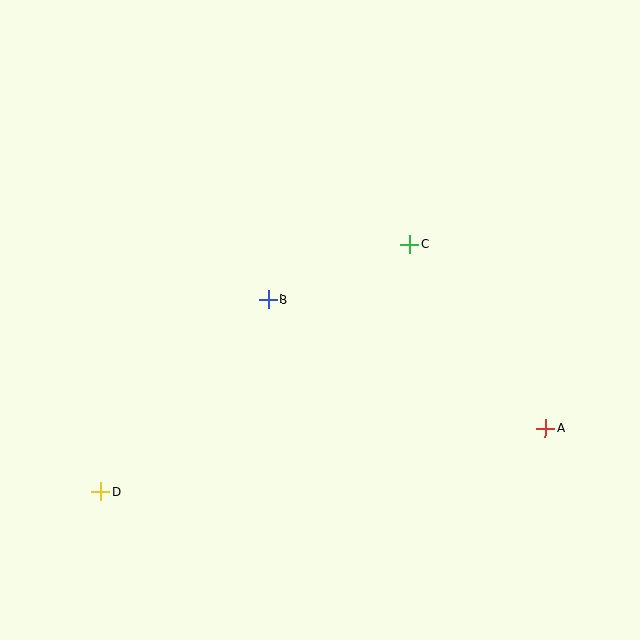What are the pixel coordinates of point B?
Point B is at (269, 299).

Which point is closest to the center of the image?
Point B at (269, 299) is closest to the center.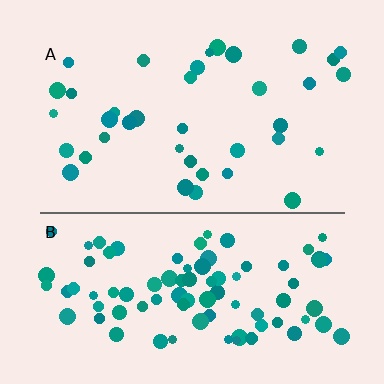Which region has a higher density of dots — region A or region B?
B (the bottom).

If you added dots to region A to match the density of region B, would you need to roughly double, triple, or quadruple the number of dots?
Approximately double.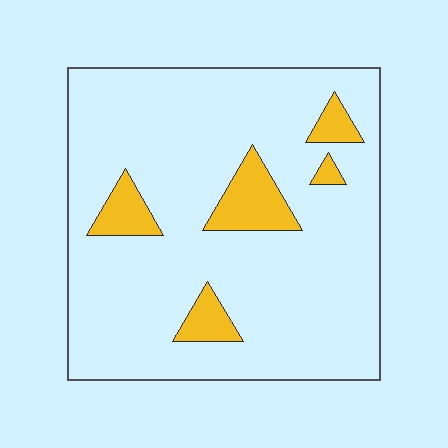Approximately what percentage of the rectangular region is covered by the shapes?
Approximately 10%.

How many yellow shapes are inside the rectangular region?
5.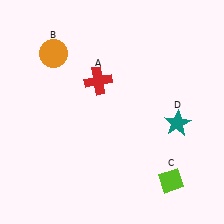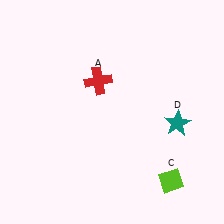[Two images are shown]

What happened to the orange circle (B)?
The orange circle (B) was removed in Image 2. It was in the top-left area of Image 1.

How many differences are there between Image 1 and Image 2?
There is 1 difference between the two images.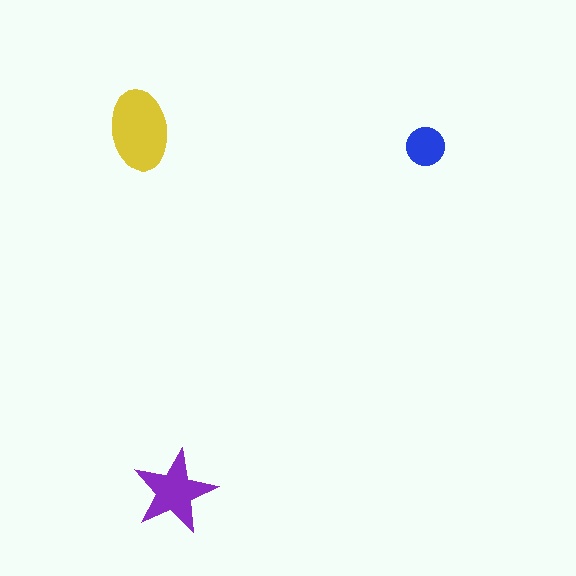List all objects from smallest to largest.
The blue circle, the purple star, the yellow ellipse.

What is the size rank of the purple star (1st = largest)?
2nd.